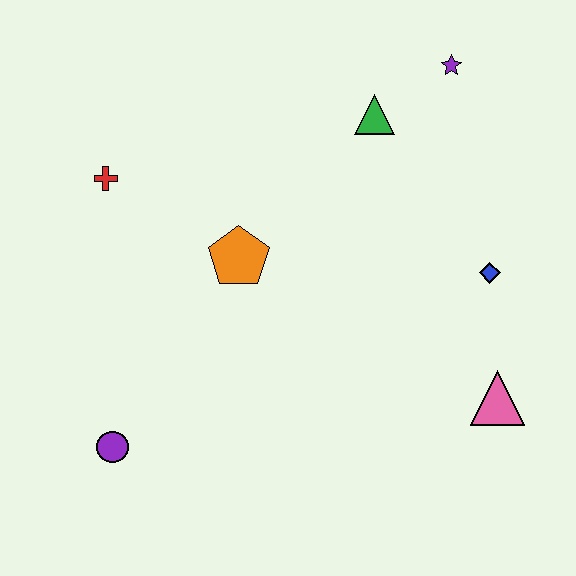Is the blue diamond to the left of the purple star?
No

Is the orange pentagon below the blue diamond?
No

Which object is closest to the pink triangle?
The blue diamond is closest to the pink triangle.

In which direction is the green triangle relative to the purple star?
The green triangle is to the left of the purple star.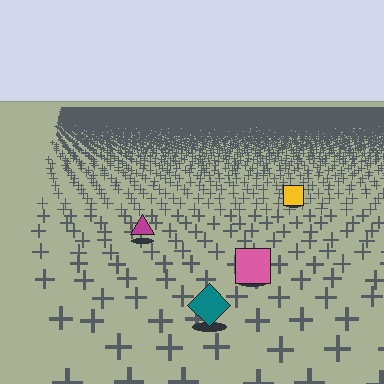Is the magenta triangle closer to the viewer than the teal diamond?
No. The teal diamond is closer — you can tell from the texture gradient: the ground texture is coarser near it.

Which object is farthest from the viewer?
The yellow square is farthest from the viewer. It appears smaller and the ground texture around it is denser.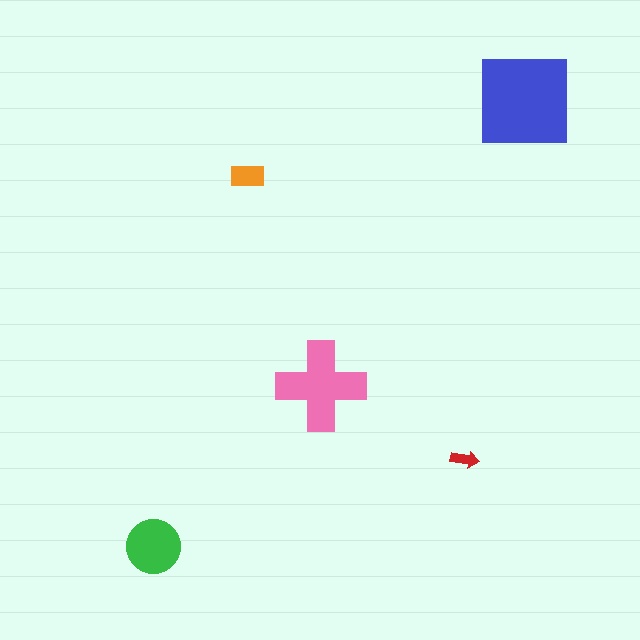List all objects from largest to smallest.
The blue square, the pink cross, the green circle, the orange rectangle, the red arrow.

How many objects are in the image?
There are 5 objects in the image.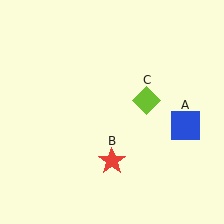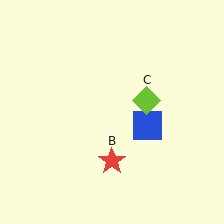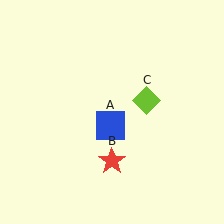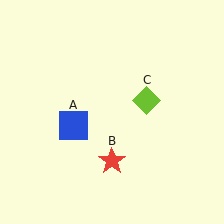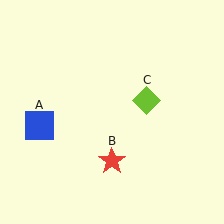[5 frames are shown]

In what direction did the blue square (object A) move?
The blue square (object A) moved left.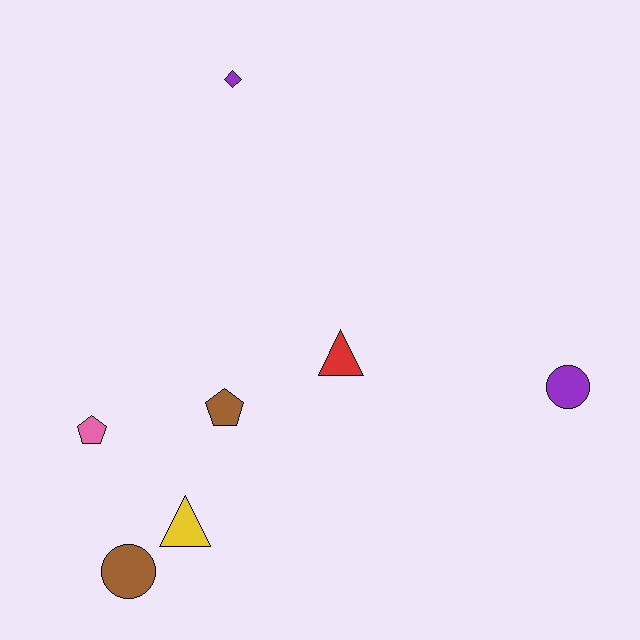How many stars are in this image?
There are no stars.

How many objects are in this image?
There are 7 objects.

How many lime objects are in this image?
There are no lime objects.